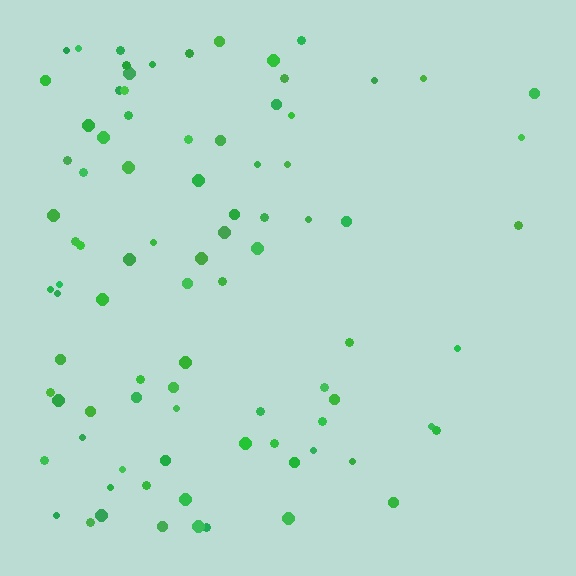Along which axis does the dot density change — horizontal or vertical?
Horizontal.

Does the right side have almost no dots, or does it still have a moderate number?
Still a moderate number, just noticeably fewer than the left.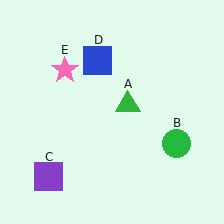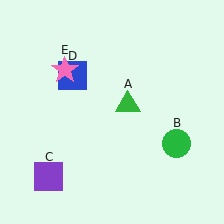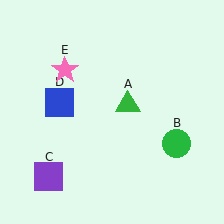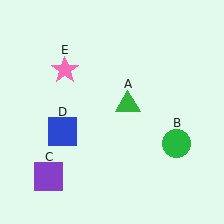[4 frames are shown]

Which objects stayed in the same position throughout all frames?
Green triangle (object A) and green circle (object B) and purple square (object C) and pink star (object E) remained stationary.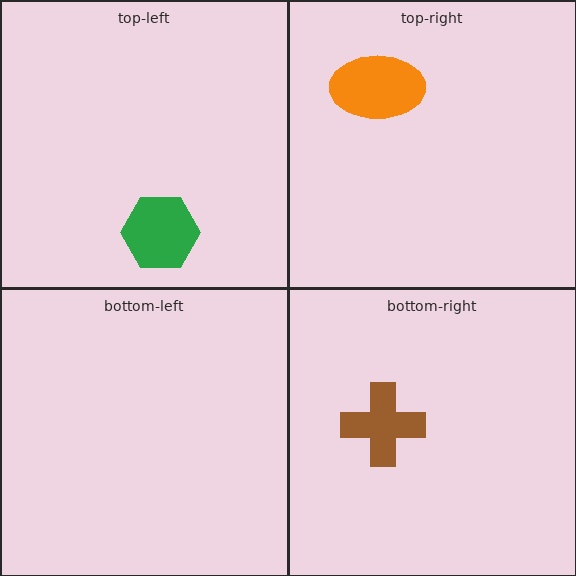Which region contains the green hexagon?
The top-left region.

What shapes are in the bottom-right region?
The brown cross.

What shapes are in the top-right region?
The orange ellipse.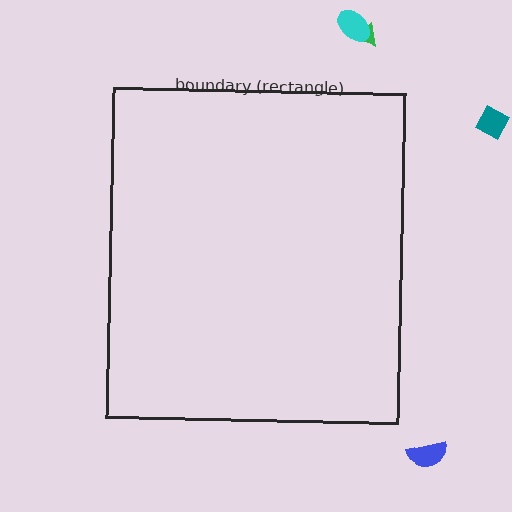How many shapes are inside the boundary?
0 inside, 4 outside.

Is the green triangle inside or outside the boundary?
Outside.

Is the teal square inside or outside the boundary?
Outside.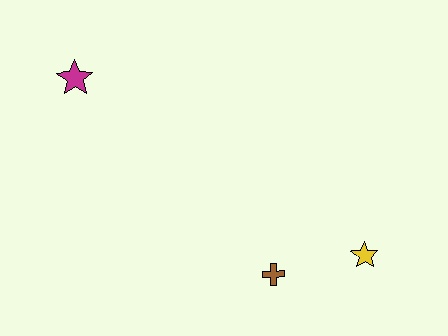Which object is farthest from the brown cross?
The magenta star is farthest from the brown cross.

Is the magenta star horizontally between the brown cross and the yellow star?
No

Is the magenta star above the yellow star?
Yes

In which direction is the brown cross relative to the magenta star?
The brown cross is below the magenta star.